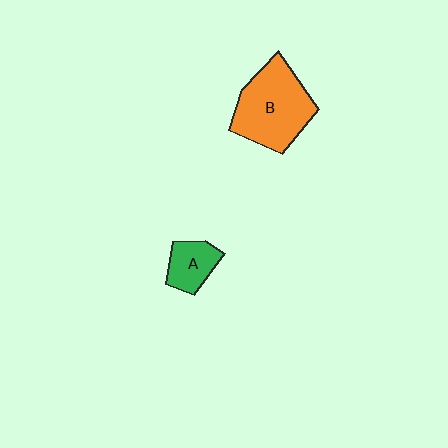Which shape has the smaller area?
Shape A (green).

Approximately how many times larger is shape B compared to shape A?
Approximately 2.4 times.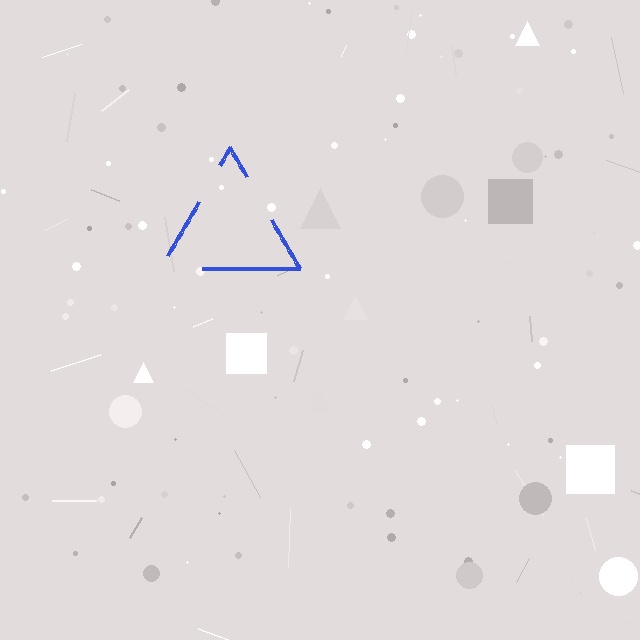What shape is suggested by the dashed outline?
The dashed outline suggests a triangle.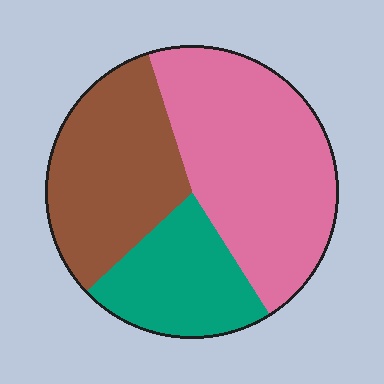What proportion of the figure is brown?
Brown takes up between a sixth and a third of the figure.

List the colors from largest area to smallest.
From largest to smallest: pink, brown, teal.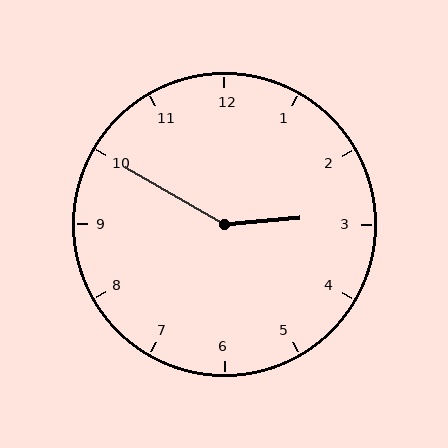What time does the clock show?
2:50.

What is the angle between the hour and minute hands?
Approximately 145 degrees.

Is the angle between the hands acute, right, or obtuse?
It is obtuse.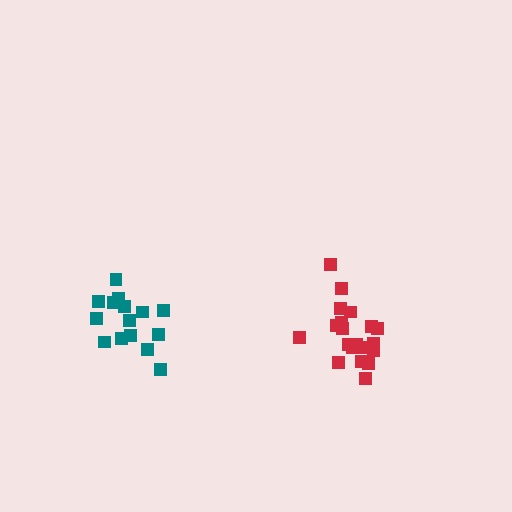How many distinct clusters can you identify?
There are 2 distinct clusters.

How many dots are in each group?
Group 1: 15 dots, Group 2: 20 dots (35 total).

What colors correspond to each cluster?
The clusters are colored: teal, red.